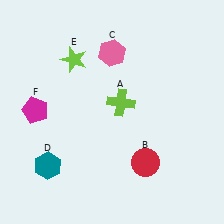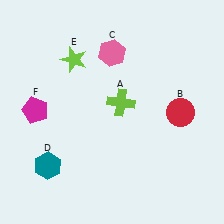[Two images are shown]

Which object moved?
The red circle (B) moved up.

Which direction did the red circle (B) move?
The red circle (B) moved up.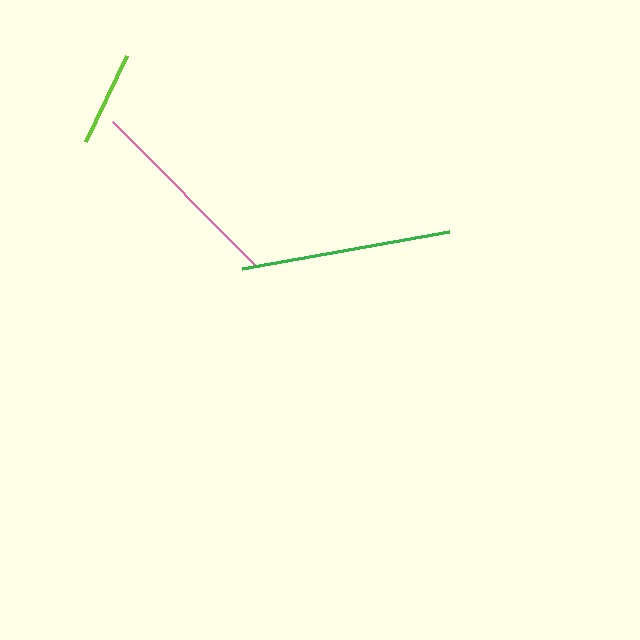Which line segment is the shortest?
The lime line is the shortest at approximately 95 pixels.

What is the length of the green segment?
The green segment is approximately 211 pixels long.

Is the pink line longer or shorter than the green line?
The green line is longer than the pink line.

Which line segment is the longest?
The green line is the longest at approximately 211 pixels.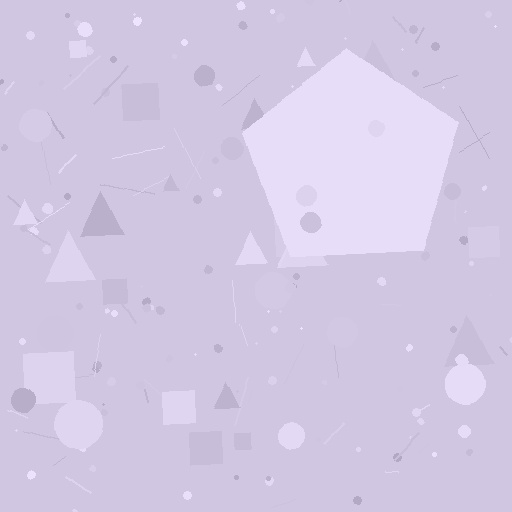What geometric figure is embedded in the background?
A pentagon is embedded in the background.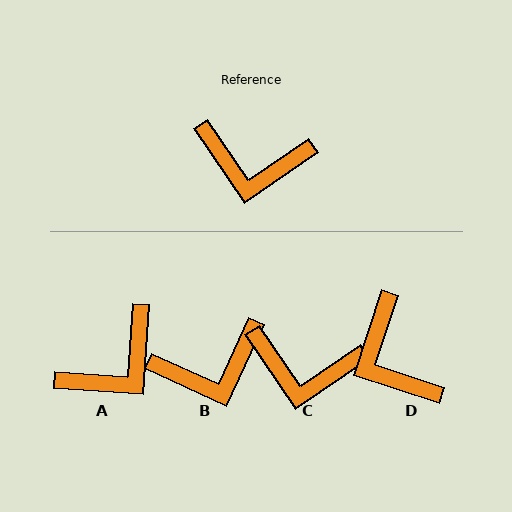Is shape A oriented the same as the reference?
No, it is off by about 52 degrees.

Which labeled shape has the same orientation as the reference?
C.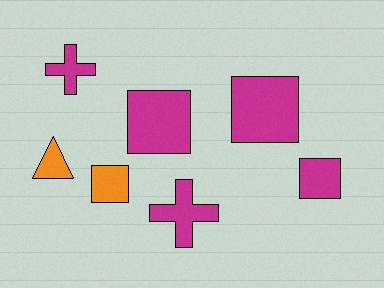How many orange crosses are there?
There are no orange crosses.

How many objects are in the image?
There are 7 objects.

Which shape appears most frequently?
Square, with 4 objects.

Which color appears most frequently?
Magenta, with 5 objects.